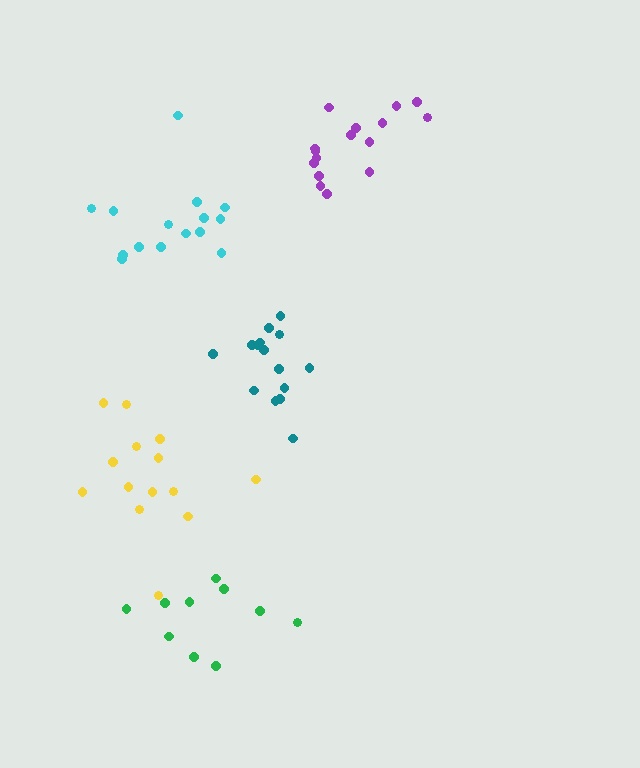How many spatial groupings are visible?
There are 5 spatial groupings.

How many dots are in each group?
Group 1: 16 dots, Group 2: 10 dots, Group 3: 15 dots, Group 4: 15 dots, Group 5: 14 dots (70 total).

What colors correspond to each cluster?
The clusters are colored: purple, green, teal, cyan, yellow.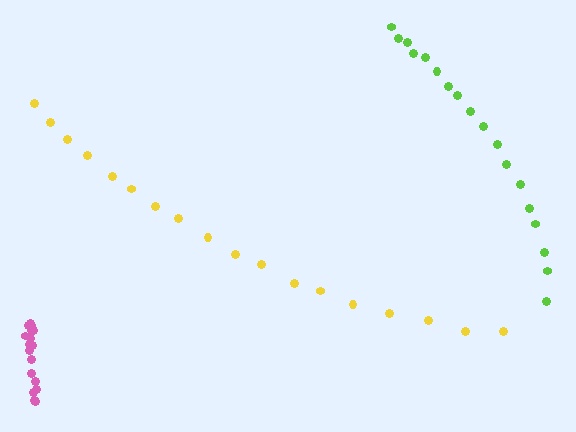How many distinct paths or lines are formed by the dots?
There are 3 distinct paths.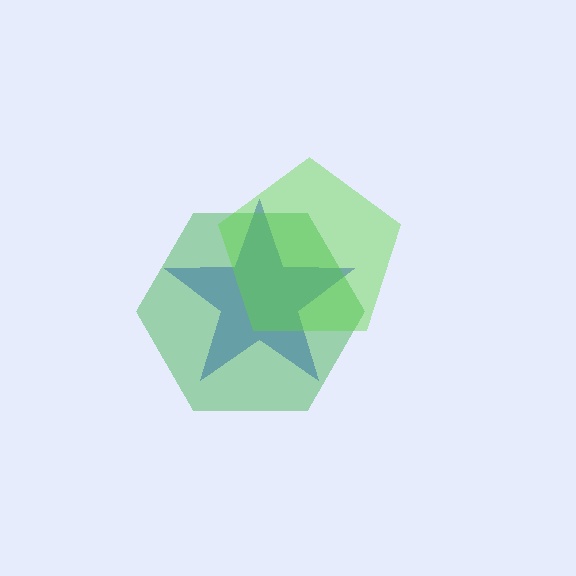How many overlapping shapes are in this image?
There are 3 overlapping shapes in the image.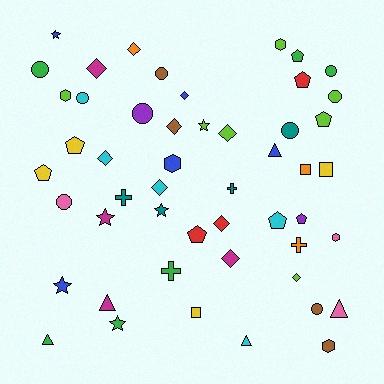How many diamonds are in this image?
There are 10 diamonds.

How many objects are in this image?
There are 50 objects.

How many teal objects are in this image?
There are 4 teal objects.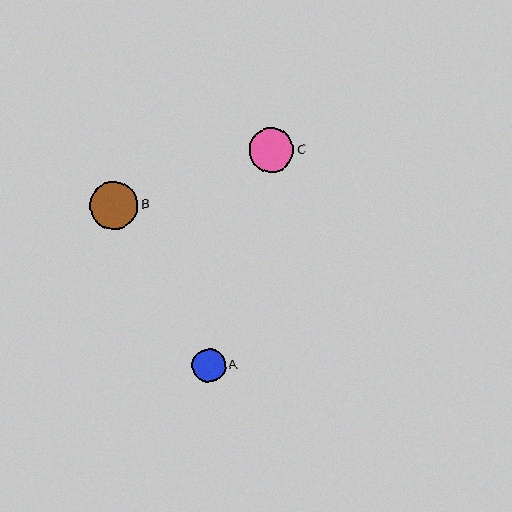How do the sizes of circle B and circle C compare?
Circle B and circle C are approximately the same size.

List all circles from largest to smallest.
From largest to smallest: B, C, A.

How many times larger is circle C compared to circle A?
Circle C is approximately 1.3 times the size of circle A.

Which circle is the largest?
Circle B is the largest with a size of approximately 48 pixels.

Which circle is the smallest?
Circle A is the smallest with a size of approximately 34 pixels.